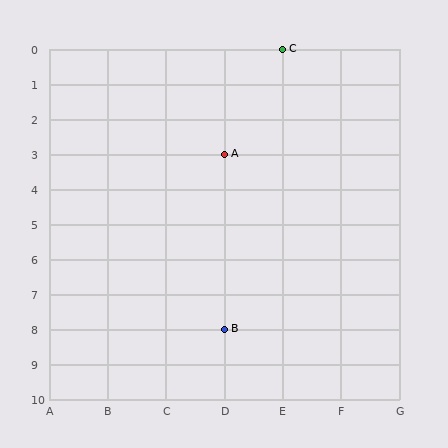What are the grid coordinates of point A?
Point A is at grid coordinates (D, 3).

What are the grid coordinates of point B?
Point B is at grid coordinates (D, 8).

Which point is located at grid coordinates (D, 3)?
Point A is at (D, 3).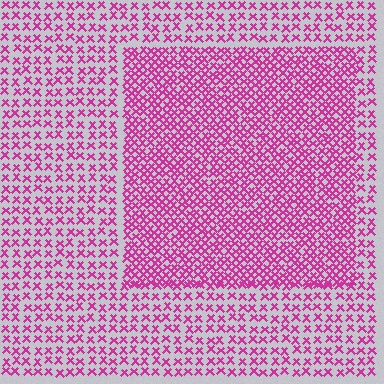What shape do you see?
I see a rectangle.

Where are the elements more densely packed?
The elements are more densely packed inside the rectangle boundary.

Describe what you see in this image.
The image contains small magenta elements arranged at two different densities. A rectangle-shaped region is visible where the elements are more densely packed than the surrounding area.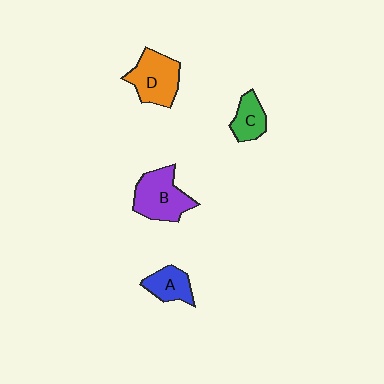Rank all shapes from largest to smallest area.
From largest to smallest: B (purple), D (orange), A (blue), C (green).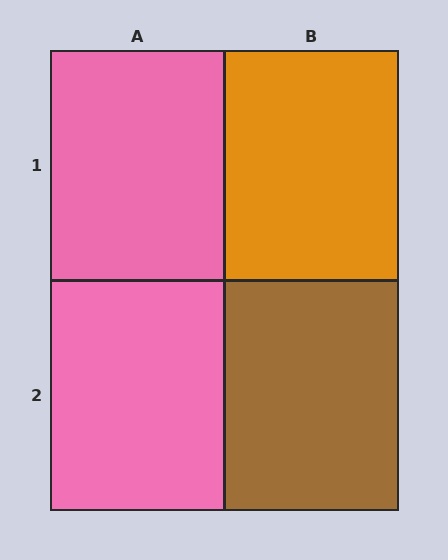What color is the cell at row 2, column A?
Pink.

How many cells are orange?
1 cell is orange.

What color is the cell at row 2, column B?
Brown.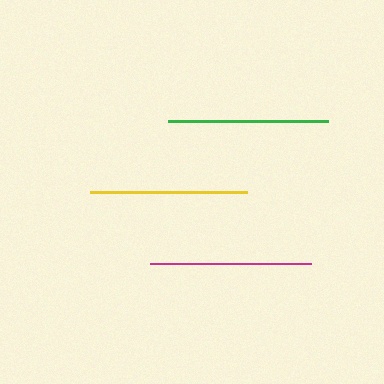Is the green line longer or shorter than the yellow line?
The green line is longer than the yellow line.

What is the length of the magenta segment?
The magenta segment is approximately 162 pixels long.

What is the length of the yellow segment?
The yellow segment is approximately 157 pixels long.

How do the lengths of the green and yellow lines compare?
The green and yellow lines are approximately the same length.